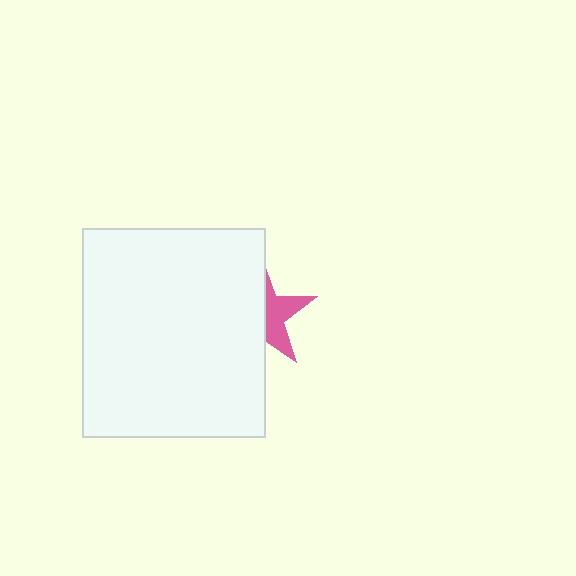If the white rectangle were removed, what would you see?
You would see the complete pink star.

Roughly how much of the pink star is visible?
A small part of it is visible (roughly 43%).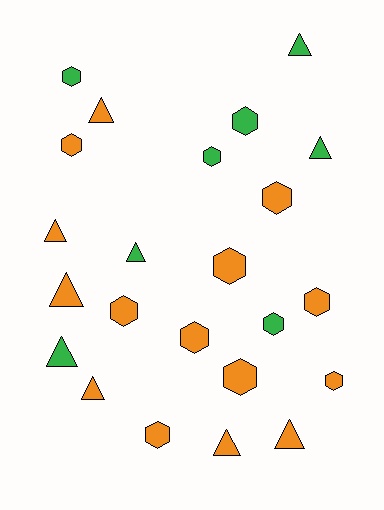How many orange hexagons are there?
There are 9 orange hexagons.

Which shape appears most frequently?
Hexagon, with 13 objects.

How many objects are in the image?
There are 23 objects.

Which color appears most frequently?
Orange, with 15 objects.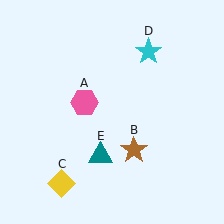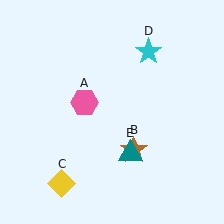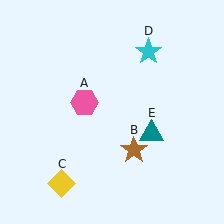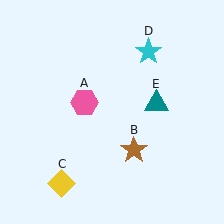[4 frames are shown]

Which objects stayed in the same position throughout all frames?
Pink hexagon (object A) and brown star (object B) and yellow diamond (object C) and cyan star (object D) remained stationary.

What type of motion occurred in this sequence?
The teal triangle (object E) rotated counterclockwise around the center of the scene.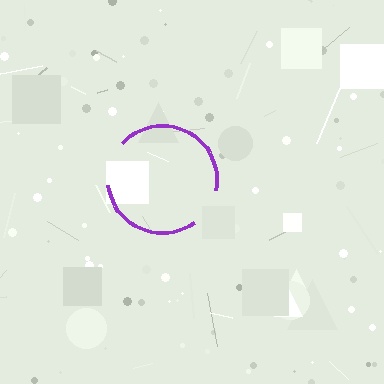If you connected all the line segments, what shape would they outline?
They would outline a circle.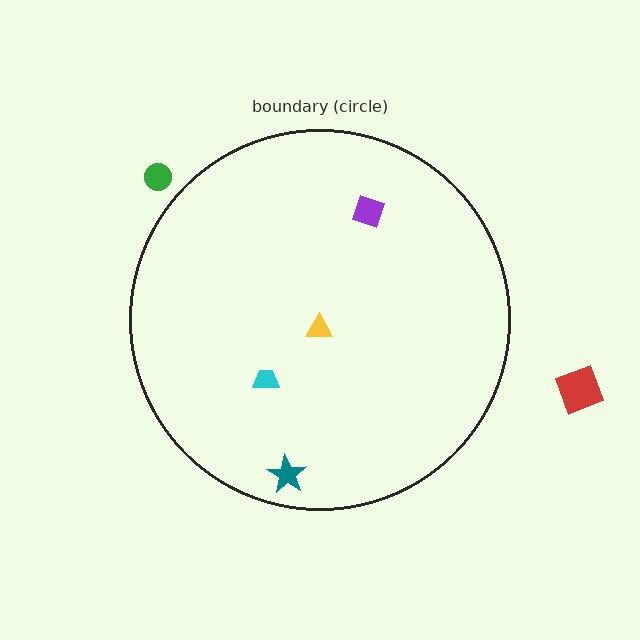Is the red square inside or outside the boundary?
Outside.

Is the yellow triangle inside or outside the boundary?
Inside.